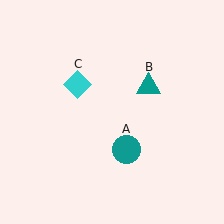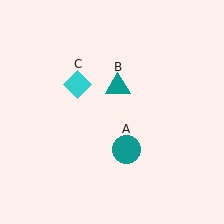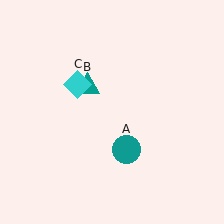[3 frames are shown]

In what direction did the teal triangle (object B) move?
The teal triangle (object B) moved left.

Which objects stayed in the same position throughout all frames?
Teal circle (object A) and cyan diamond (object C) remained stationary.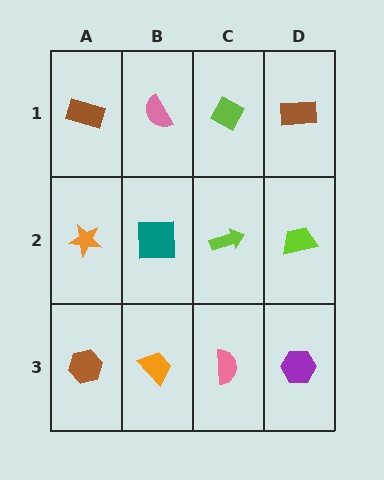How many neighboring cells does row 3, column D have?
2.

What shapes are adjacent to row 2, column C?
A lime diamond (row 1, column C), a pink semicircle (row 3, column C), a teal square (row 2, column B), a lime trapezoid (row 2, column D).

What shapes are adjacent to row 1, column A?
An orange star (row 2, column A), a pink semicircle (row 1, column B).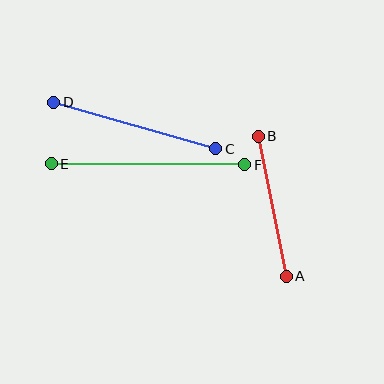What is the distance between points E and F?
The distance is approximately 194 pixels.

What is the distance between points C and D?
The distance is approximately 169 pixels.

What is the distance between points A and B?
The distance is approximately 143 pixels.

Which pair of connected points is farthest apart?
Points E and F are farthest apart.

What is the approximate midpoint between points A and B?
The midpoint is at approximately (272, 206) pixels.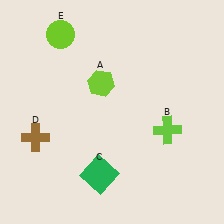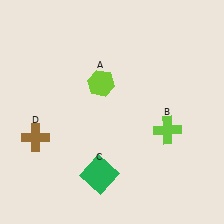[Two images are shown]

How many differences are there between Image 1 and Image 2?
There is 1 difference between the two images.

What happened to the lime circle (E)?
The lime circle (E) was removed in Image 2. It was in the top-left area of Image 1.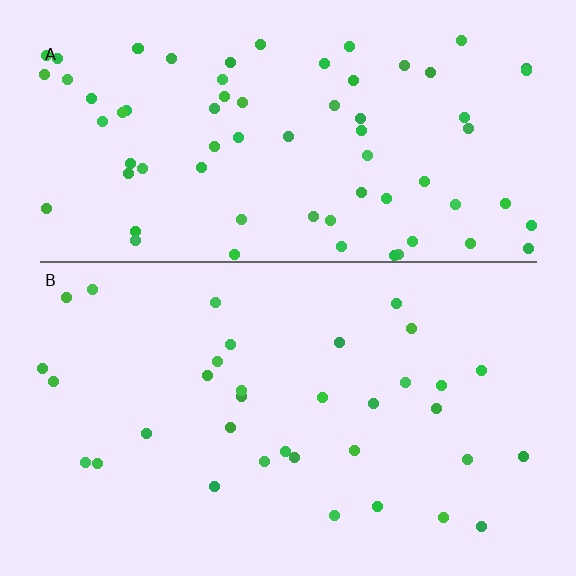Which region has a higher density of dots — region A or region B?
A (the top).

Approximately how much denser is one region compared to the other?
Approximately 2.1× — region A over region B.